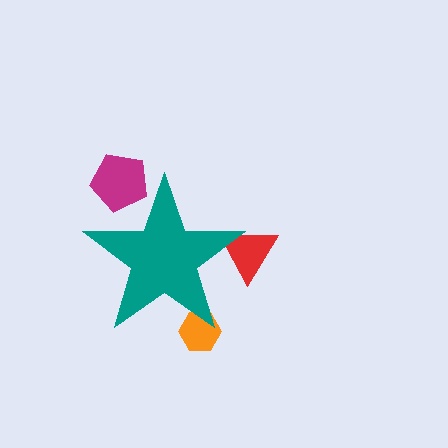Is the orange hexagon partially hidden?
Yes, the orange hexagon is partially hidden behind the teal star.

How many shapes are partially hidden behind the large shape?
3 shapes are partially hidden.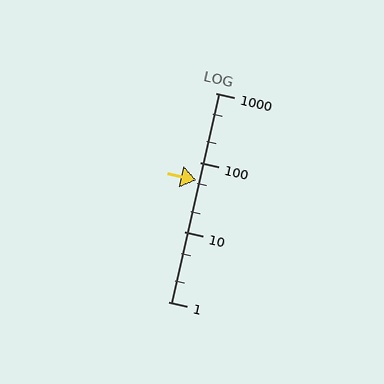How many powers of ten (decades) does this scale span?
The scale spans 3 decades, from 1 to 1000.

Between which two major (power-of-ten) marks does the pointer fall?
The pointer is between 10 and 100.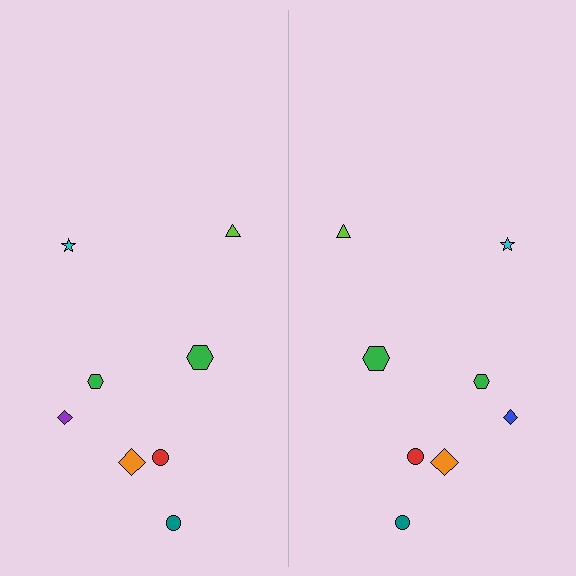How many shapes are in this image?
There are 16 shapes in this image.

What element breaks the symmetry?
The blue diamond on the right side breaks the symmetry — its mirror counterpart is purple.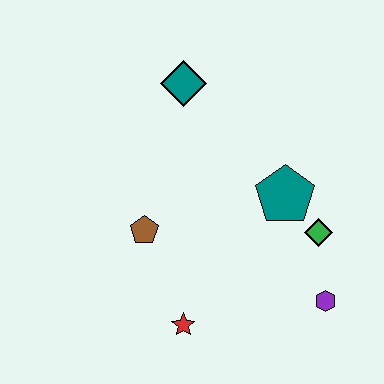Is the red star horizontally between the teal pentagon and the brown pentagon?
Yes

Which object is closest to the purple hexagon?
The green diamond is closest to the purple hexagon.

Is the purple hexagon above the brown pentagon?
No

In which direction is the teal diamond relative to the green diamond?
The teal diamond is above the green diamond.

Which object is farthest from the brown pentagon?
The purple hexagon is farthest from the brown pentagon.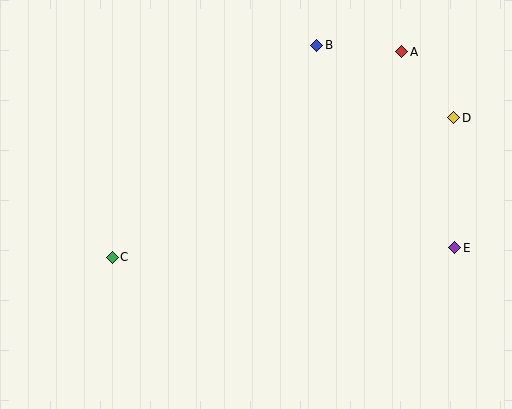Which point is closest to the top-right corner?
Point A is closest to the top-right corner.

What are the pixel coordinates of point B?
Point B is at (317, 45).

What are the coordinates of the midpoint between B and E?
The midpoint between B and E is at (386, 147).